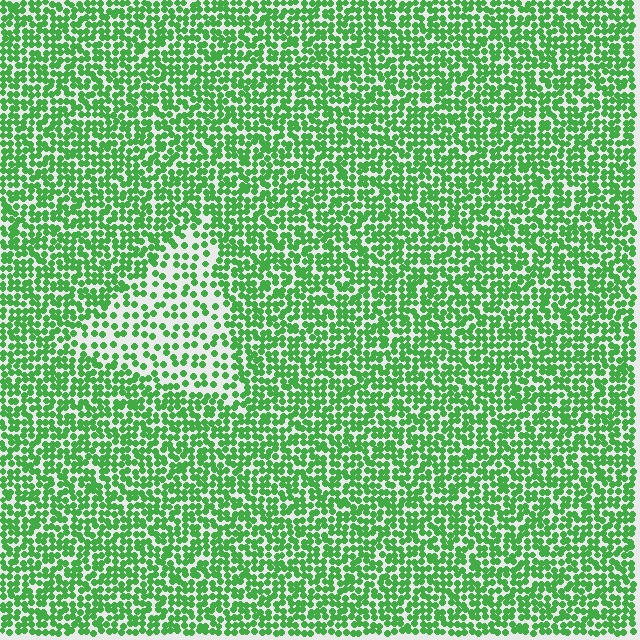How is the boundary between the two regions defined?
The boundary is defined by a change in element density (approximately 2.1x ratio). All elements are the same color, size, and shape.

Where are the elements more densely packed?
The elements are more densely packed outside the triangle boundary.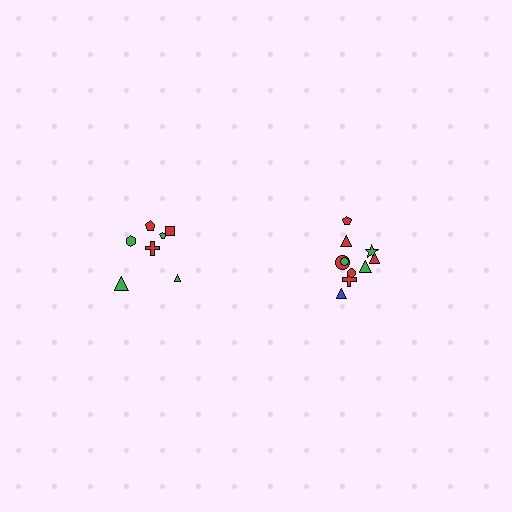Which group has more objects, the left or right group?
The right group.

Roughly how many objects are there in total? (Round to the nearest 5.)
Roughly 15 objects in total.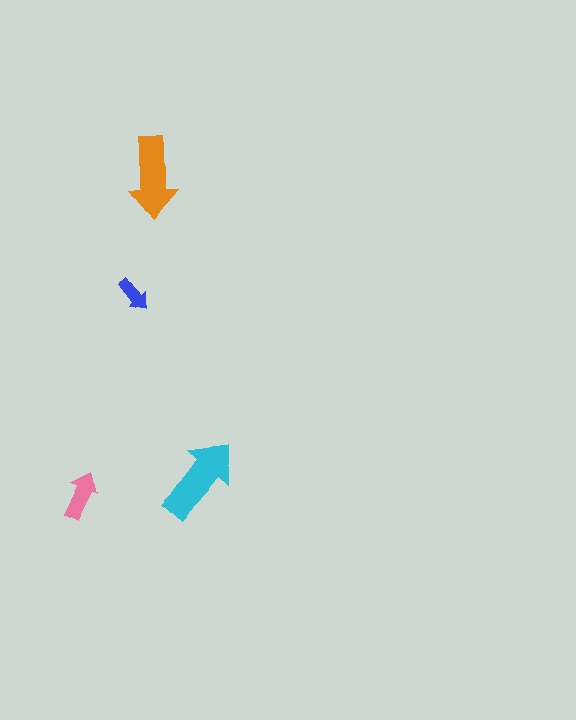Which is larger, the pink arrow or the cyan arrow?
The cyan one.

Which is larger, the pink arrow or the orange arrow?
The orange one.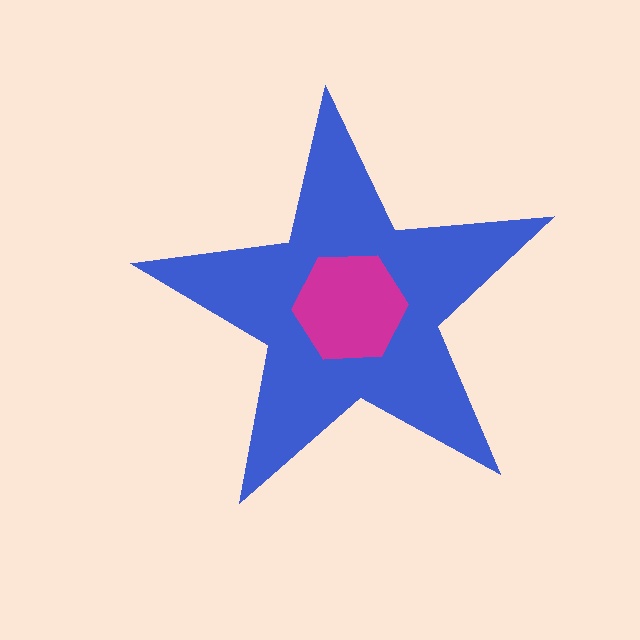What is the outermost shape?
The blue star.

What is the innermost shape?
The magenta hexagon.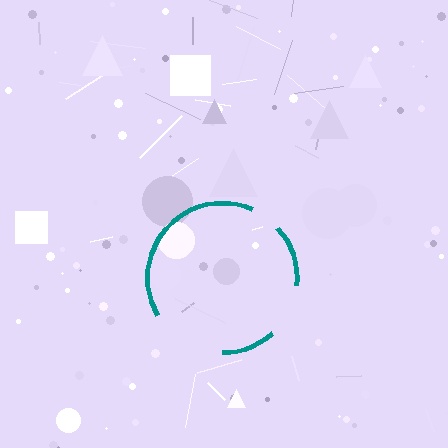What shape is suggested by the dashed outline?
The dashed outline suggests a circle.